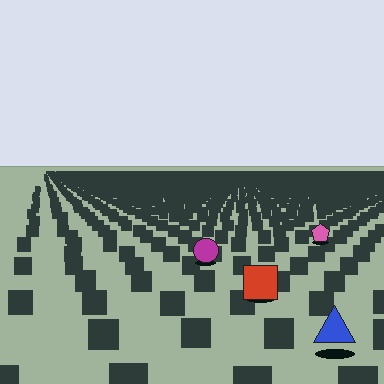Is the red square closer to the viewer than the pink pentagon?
Yes. The red square is closer — you can tell from the texture gradient: the ground texture is coarser near it.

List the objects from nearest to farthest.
From nearest to farthest: the blue triangle, the red square, the magenta circle, the pink pentagon.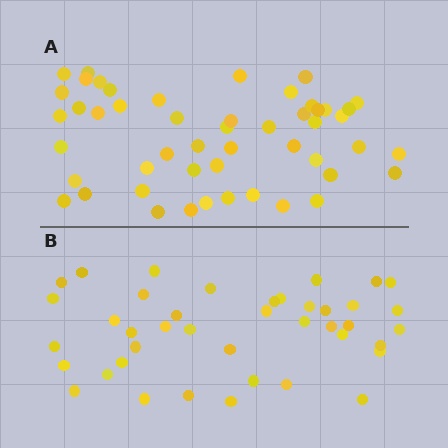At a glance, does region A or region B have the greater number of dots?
Region A (the top region) has more dots.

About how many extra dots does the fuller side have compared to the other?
Region A has roughly 8 or so more dots than region B.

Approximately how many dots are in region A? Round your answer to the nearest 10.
About 50 dots.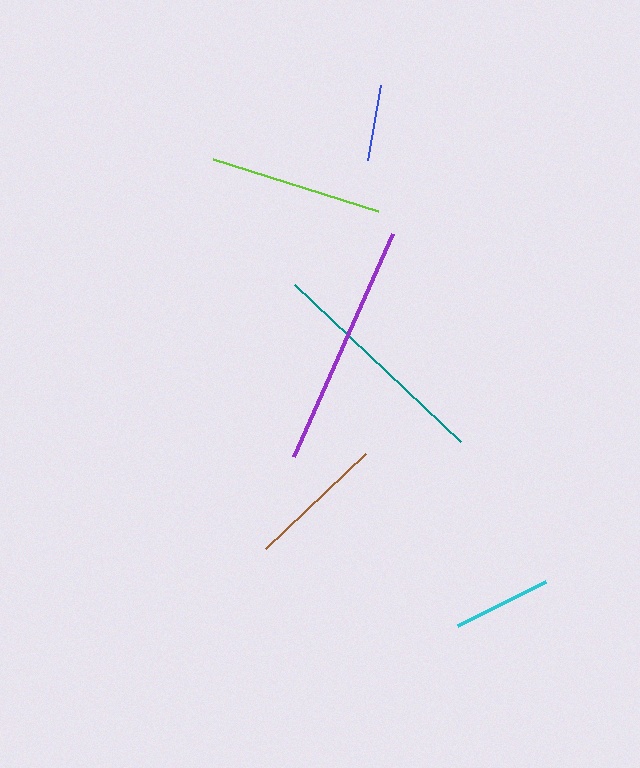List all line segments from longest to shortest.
From longest to shortest: purple, teal, lime, brown, cyan, blue.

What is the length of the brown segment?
The brown segment is approximately 138 pixels long.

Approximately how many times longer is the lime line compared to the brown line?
The lime line is approximately 1.3 times the length of the brown line.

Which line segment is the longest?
The purple line is the longest at approximately 244 pixels.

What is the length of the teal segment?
The teal segment is approximately 228 pixels long.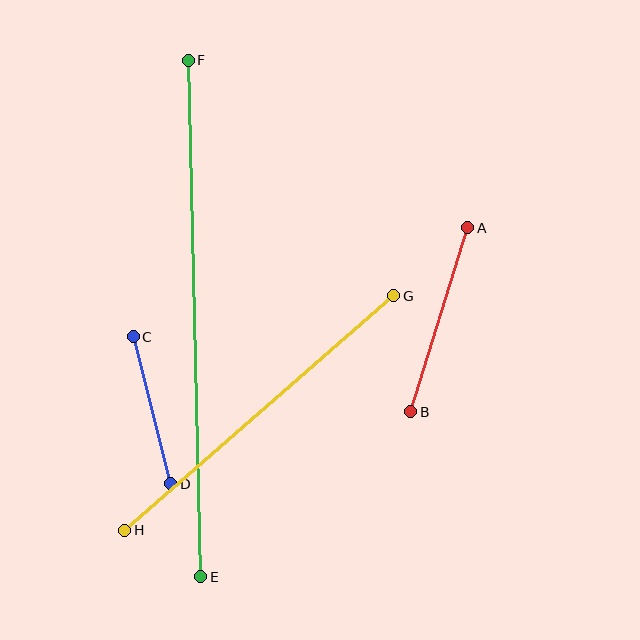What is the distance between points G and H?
The distance is approximately 357 pixels.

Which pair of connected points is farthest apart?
Points E and F are farthest apart.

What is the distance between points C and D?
The distance is approximately 151 pixels.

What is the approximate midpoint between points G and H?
The midpoint is at approximately (259, 413) pixels.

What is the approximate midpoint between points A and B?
The midpoint is at approximately (439, 320) pixels.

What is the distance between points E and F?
The distance is approximately 517 pixels.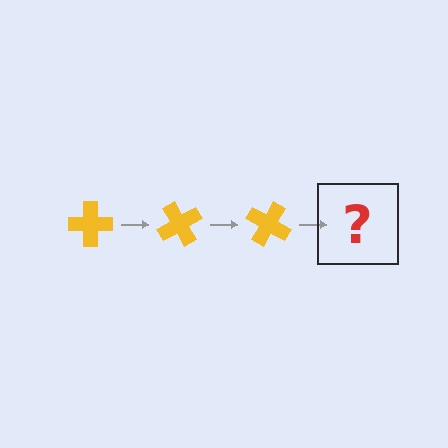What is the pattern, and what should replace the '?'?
The pattern is that the cross rotates 60 degrees each step. The '?' should be a yellow cross rotated 180 degrees.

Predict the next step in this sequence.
The next step is a yellow cross rotated 180 degrees.